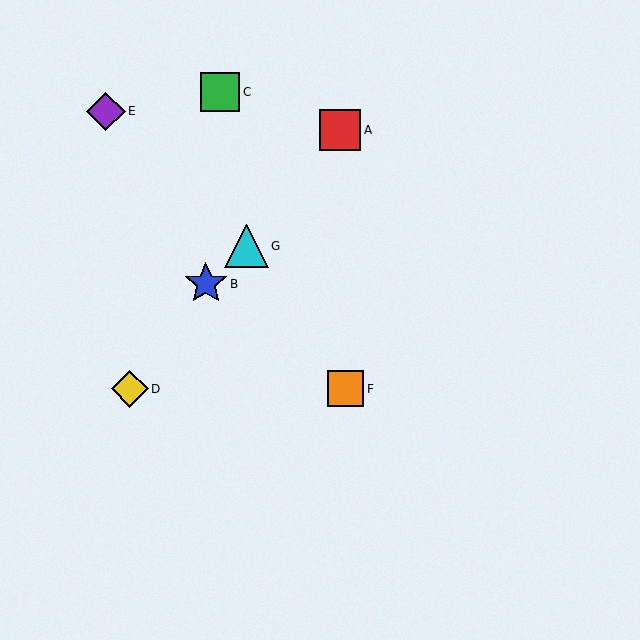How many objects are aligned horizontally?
2 objects (D, F) are aligned horizontally.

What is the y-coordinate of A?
Object A is at y≈130.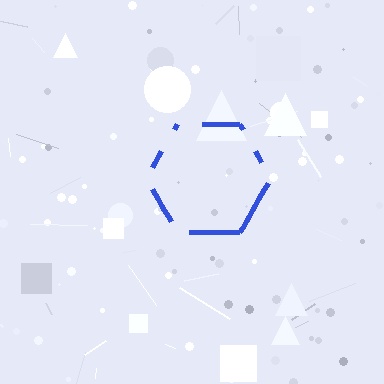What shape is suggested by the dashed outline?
The dashed outline suggests a hexagon.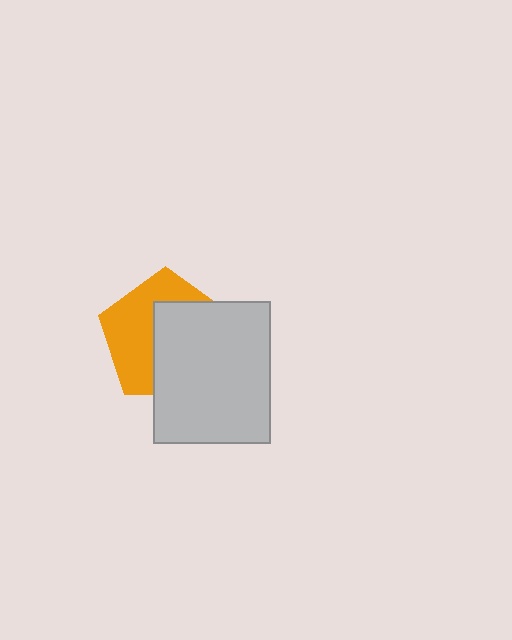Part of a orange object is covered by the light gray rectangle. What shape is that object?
It is a pentagon.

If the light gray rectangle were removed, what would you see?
You would see the complete orange pentagon.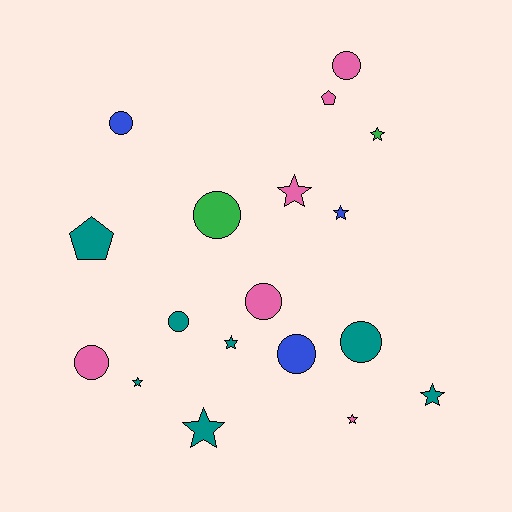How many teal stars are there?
There are 4 teal stars.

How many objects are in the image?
There are 18 objects.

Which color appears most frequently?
Teal, with 7 objects.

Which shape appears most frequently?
Circle, with 8 objects.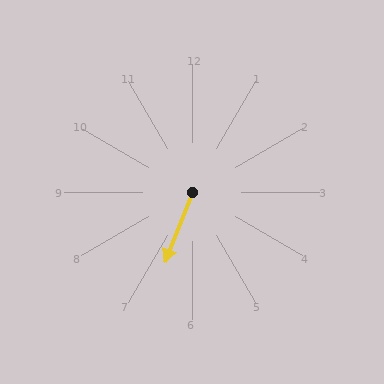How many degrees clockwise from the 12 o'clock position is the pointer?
Approximately 201 degrees.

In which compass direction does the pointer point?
South.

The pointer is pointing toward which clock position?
Roughly 7 o'clock.